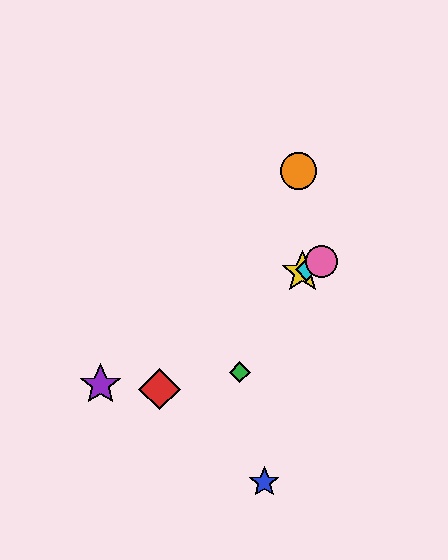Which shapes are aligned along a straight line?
The yellow star, the purple star, the cyan diamond, the pink circle are aligned along a straight line.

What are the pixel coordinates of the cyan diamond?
The cyan diamond is at (307, 270).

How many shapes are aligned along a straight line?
4 shapes (the yellow star, the purple star, the cyan diamond, the pink circle) are aligned along a straight line.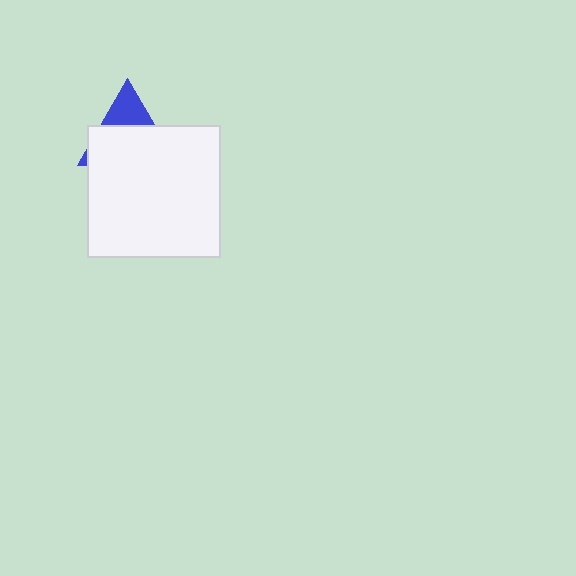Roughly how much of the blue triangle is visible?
A small part of it is visible (roughly 32%).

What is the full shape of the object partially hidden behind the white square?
The partially hidden object is a blue triangle.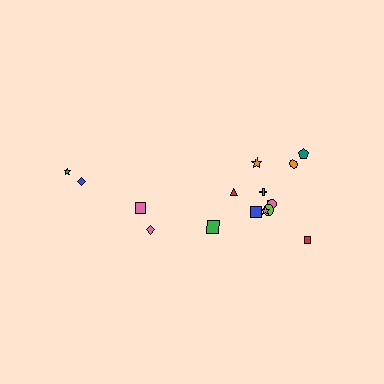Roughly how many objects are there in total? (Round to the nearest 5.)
Roughly 15 objects in total.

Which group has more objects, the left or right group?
The right group.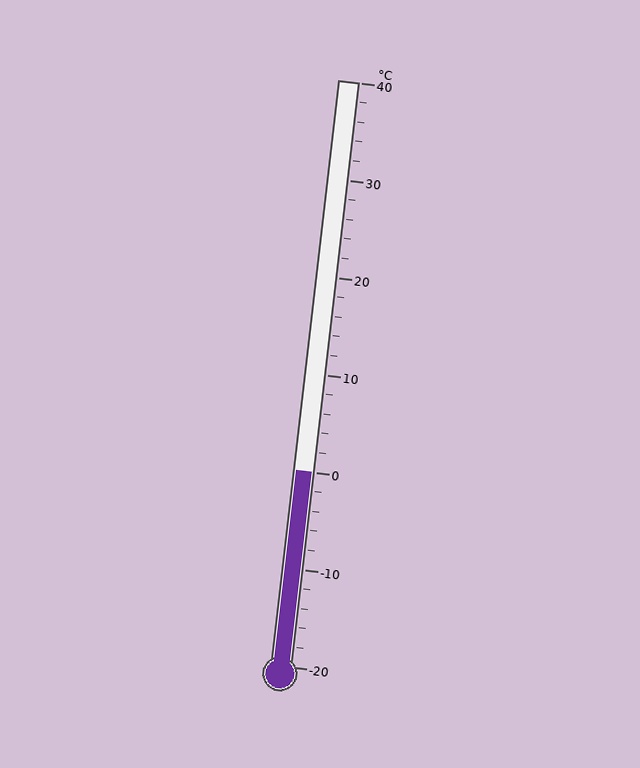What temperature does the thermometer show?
The thermometer shows approximately 0°C.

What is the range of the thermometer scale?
The thermometer scale ranges from -20°C to 40°C.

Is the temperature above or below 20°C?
The temperature is below 20°C.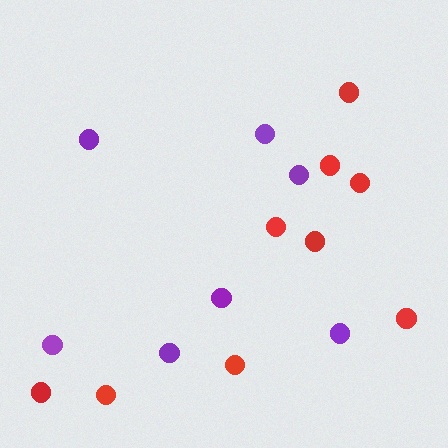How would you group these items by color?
There are 2 groups: one group of red circles (9) and one group of purple circles (7).